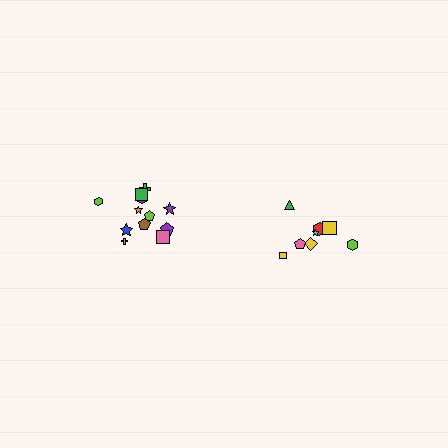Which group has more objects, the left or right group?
The left group.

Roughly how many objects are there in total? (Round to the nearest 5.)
Roughly 20 objects in total.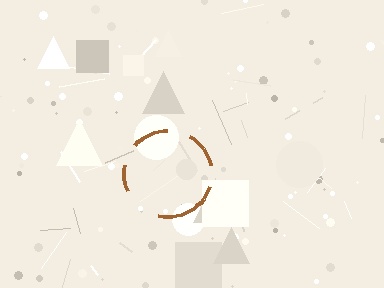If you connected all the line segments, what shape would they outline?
They would outline a circle.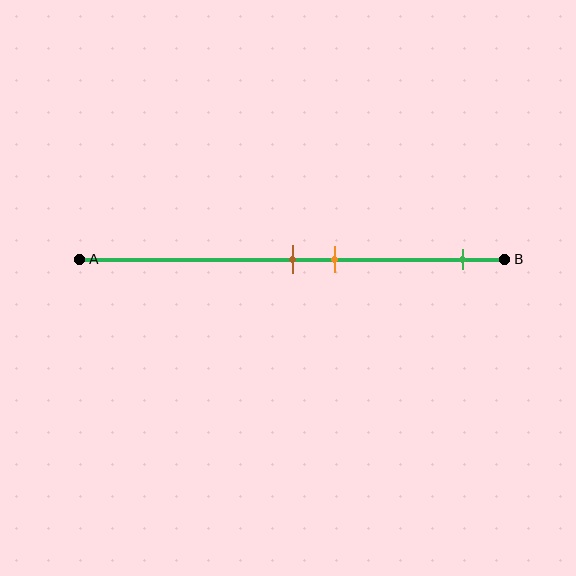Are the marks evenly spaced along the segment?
No, the marks are not evenly spaced.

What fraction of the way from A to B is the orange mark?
The orange mark is approximately 60% (0.6) of the way from A to B.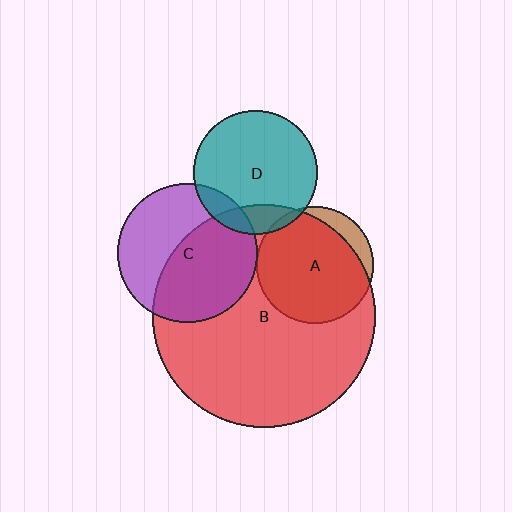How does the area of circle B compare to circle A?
Approximately 3.7 times.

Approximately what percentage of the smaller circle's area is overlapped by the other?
Approximately 15%.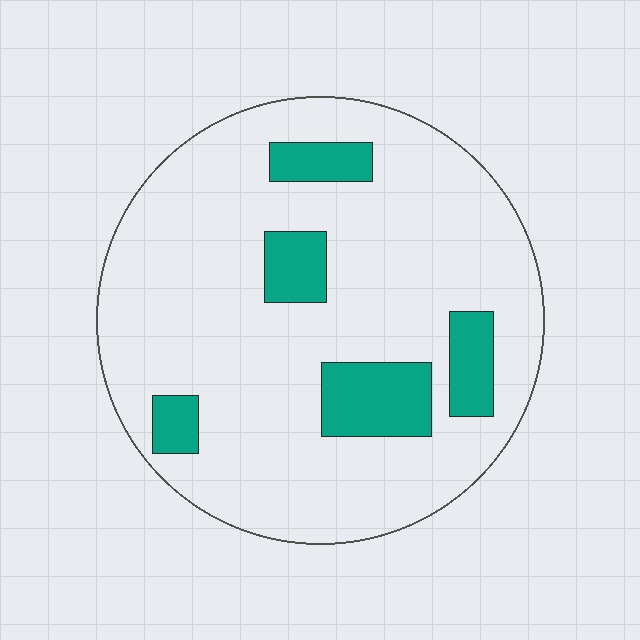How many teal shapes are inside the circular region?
5.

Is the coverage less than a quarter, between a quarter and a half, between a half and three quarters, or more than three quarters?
Less than a quarter.